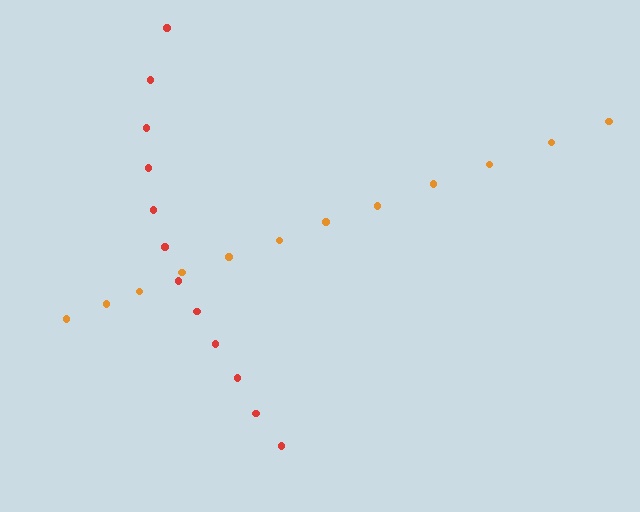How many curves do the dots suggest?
There are 2 distinct paths.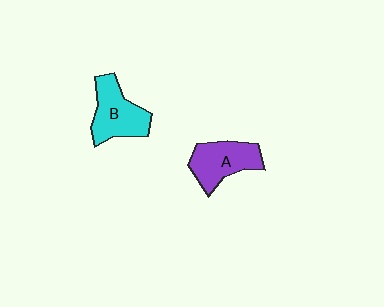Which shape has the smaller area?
Shape A (purple).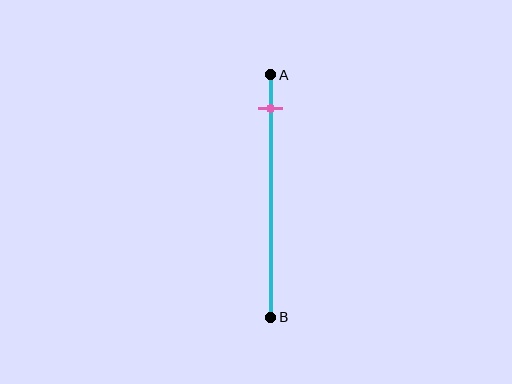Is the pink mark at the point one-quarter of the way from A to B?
No, the mark is at about 15% from A, not at the 25% one-quarter point.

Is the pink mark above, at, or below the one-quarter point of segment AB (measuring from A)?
The pink mark is above the one-quarter point of segment AB.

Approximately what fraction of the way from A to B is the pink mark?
The pink mark is approximately 15% of the way from A to B.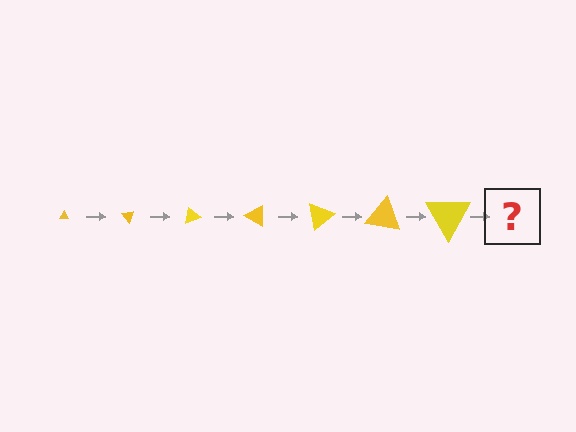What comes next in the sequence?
The next element should be a triangle, larger than the previous one and rotated 350 degrees from the start.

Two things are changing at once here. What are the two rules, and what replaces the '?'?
The two rules are that the triangle grows larger each step and it rotates 50 degrees each step. The '?' should be a triangle, larger than the previous one and rotated 350 degrees from the start.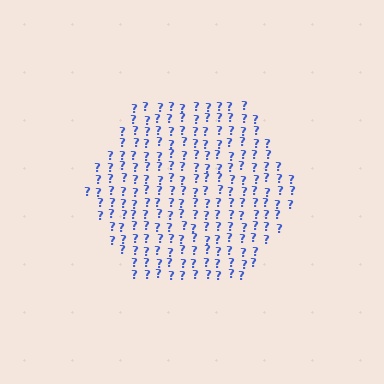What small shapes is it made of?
It is made of small question marks.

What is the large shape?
The large shape is a hexagon.